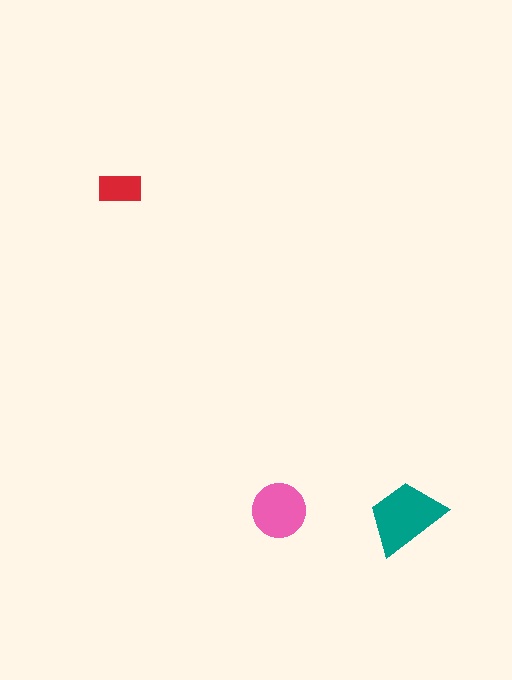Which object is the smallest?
The red rectangle.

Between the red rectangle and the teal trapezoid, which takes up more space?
The teal trapezoid.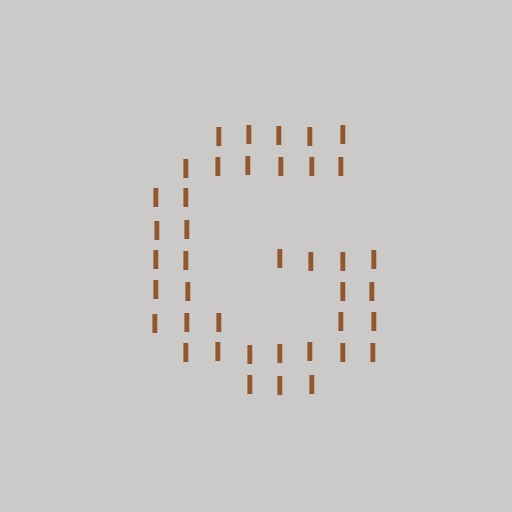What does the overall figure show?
The overall figure shows the letter G.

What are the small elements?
The small elements are letter I's.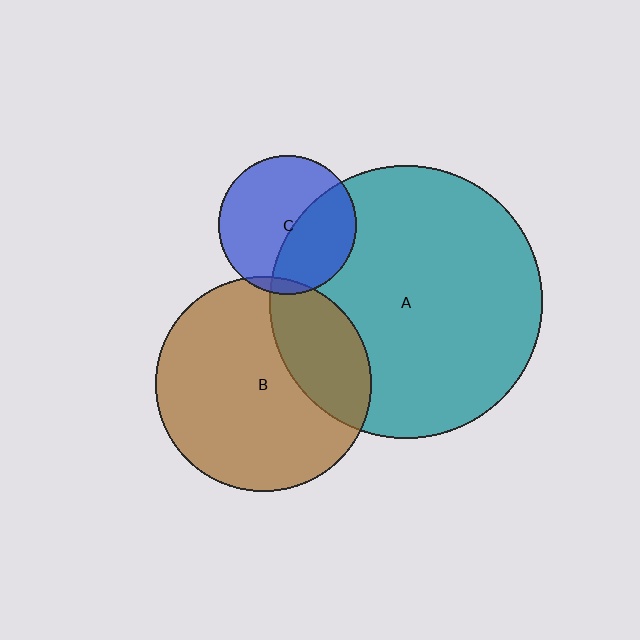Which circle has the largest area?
Circle A (teal).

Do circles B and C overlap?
Yes.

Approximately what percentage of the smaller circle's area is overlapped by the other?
Approximately 5%.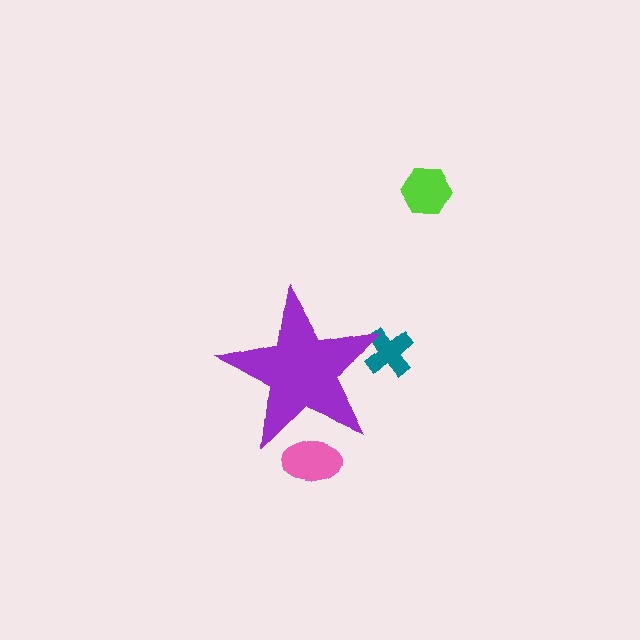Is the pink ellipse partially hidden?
Yes, the pink ellipse is partially hidden behind the purple star.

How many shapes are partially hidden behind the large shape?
2 shapes are partially hidden.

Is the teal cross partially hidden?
Yes, the teal cross is partially hidden behind the purple star.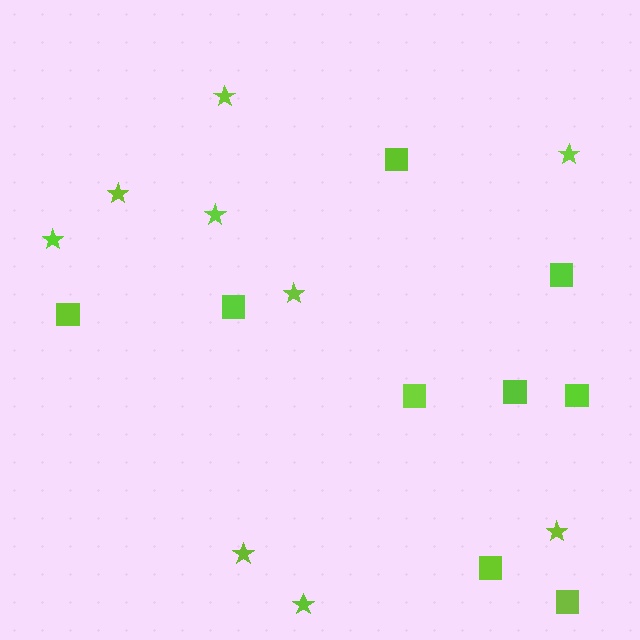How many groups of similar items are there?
There are 2 groups: one group of stars (9) and one group of squares (9).